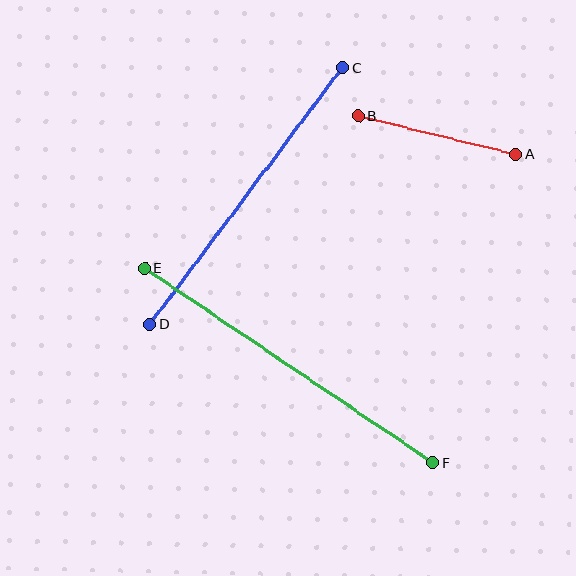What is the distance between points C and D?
The distance is approximately 321 pixels.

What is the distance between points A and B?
The distance is approximately 162 pixels.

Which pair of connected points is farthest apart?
Points E and F are farthest apart.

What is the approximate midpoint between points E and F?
The midpoint is at approximately (289, 365) pixels.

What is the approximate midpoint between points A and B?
The midpoint is at approximately (437, 135) pixels.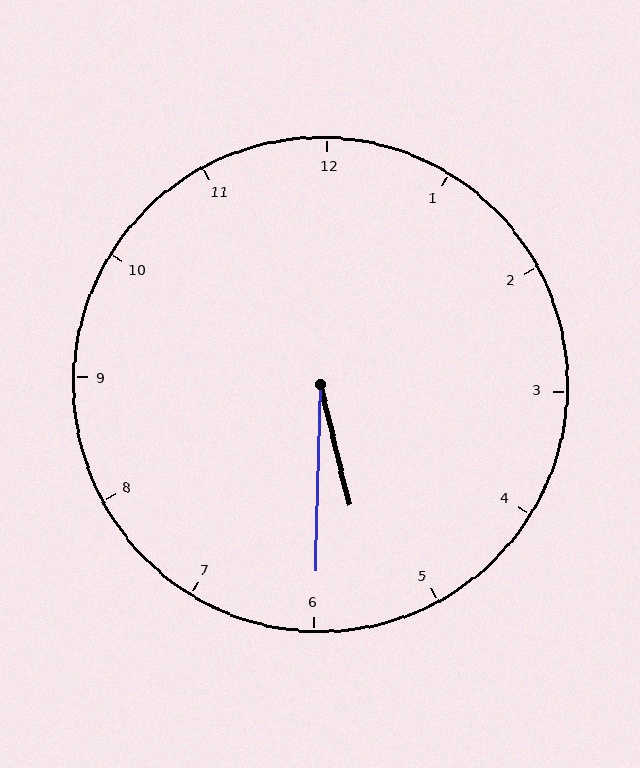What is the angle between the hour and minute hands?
Approximately 15 degrees.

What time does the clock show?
5:30.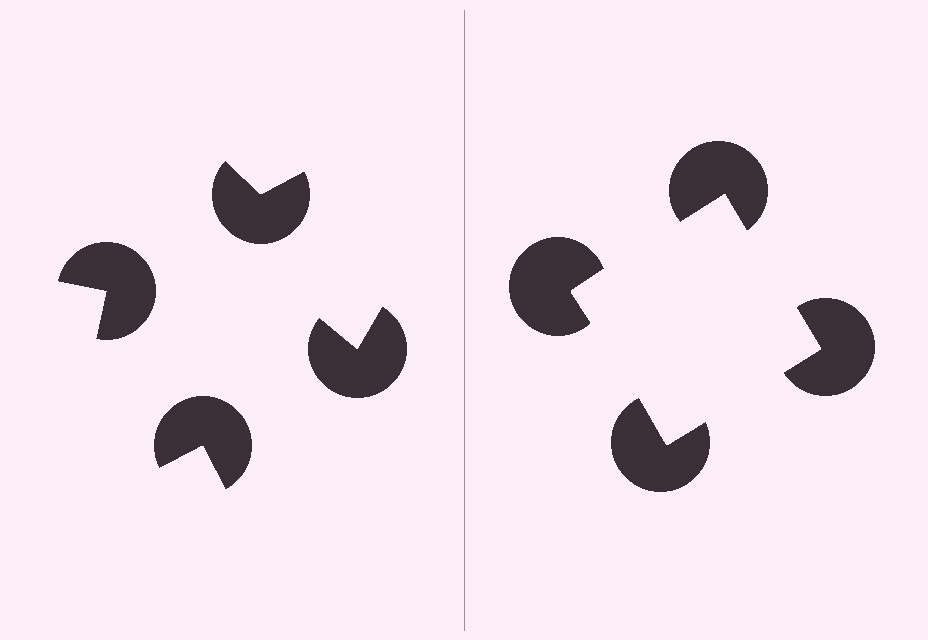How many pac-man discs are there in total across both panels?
8 — 4 on each side.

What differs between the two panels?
The pac-man discs are positioned identically on both sides; only the wedge orientations differ. On the right they align to a square; on the left they are misaligned.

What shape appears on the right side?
An illusory square.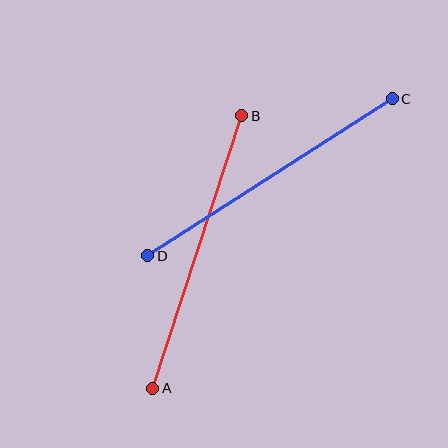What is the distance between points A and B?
The distance is approximately 287 pixels.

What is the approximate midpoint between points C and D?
The midpoint is at approximately (270, 177) pixels.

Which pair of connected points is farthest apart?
Points C and D are farthest apart.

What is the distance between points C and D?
The distance is approximately 291 pixels.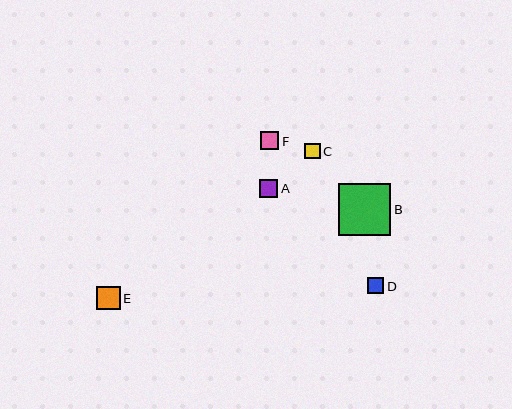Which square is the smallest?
Square C is the smallest with a size of approximately 16 pixels.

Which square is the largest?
Square B is the largest with a size of approximately 52 pixels.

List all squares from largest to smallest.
From largest to smallest: B, E, A, F, D, C.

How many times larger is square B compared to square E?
Square B is approximately 2.2 times the size of square E.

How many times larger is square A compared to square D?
Square A is approximately 1.1 times the size of square D.